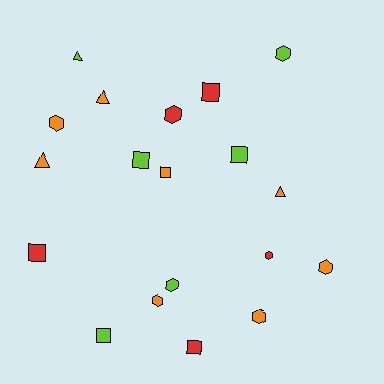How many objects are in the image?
There are 19 objects.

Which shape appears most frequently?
Hexagon, with 8 objects.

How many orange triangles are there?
There are 3 orange triangles.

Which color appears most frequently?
Orange, with 8 objects.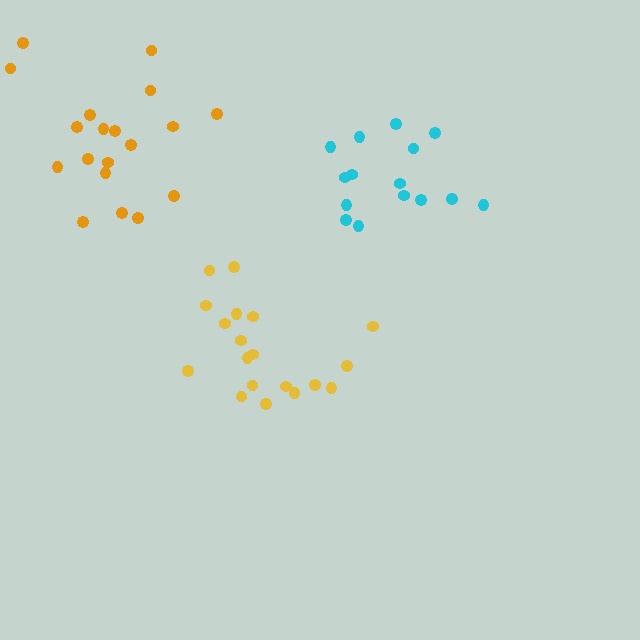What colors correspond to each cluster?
The clusters are colored: yellow, cyan, orange.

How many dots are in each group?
Group 1: 19 dots, Group 2: 15 dots, Group 3: 19 dots (53 total).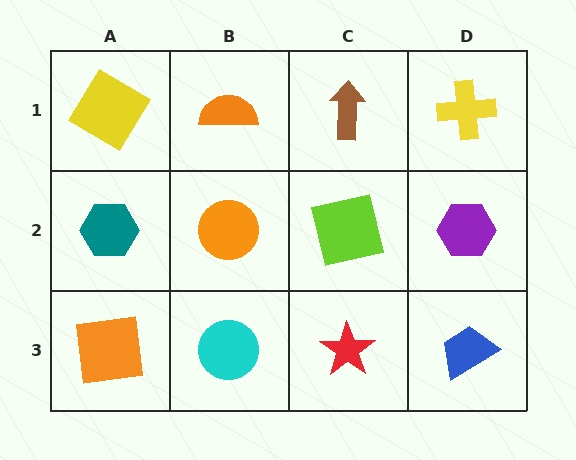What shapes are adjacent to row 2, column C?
A brown arrow (row 1, column C), a red star (row 3, column C), an orange circle (row 2, column B), a purple hexagon (row 2, column D).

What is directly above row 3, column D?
A purple hexagon.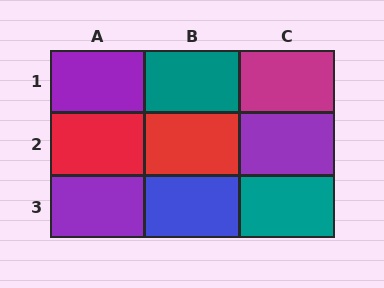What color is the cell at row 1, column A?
Purple.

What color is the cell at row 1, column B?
Teal.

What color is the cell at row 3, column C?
Teal.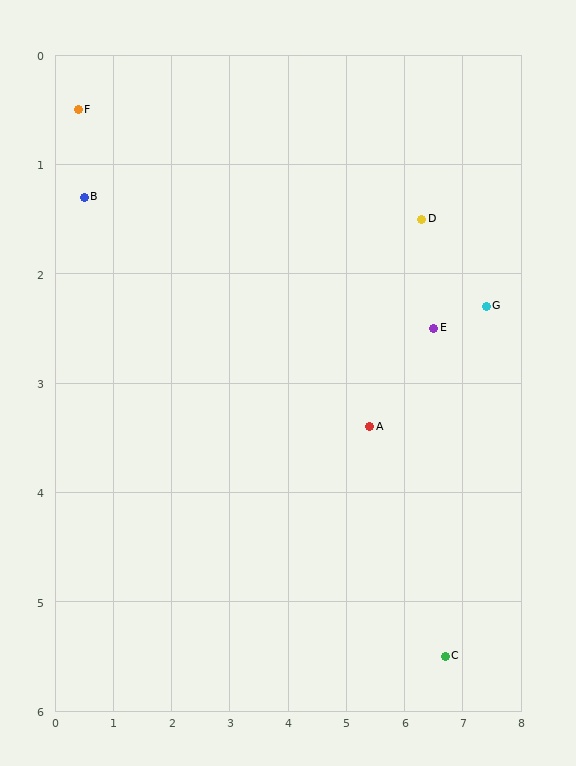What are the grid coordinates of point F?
Point F is at approximately (0.4, 0.5).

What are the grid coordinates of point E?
Point E is at approximately (6.5, 2.5).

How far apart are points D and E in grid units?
Points D and E are about 1.0 grid units apart.